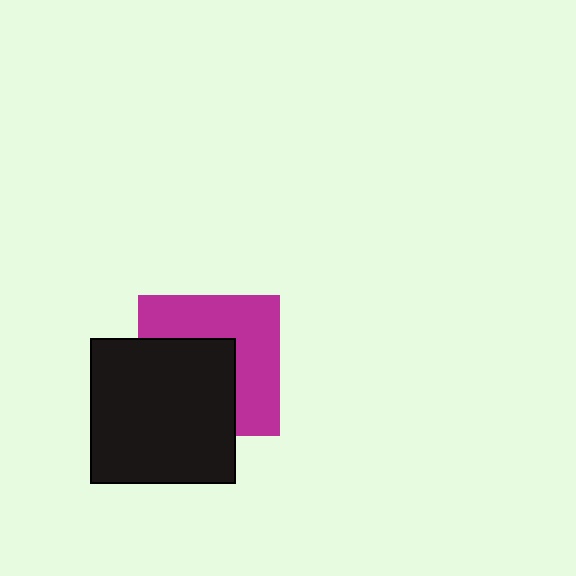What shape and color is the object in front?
The object in front is a black square.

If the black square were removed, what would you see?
You would see the complete magenta square.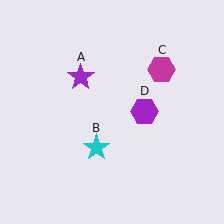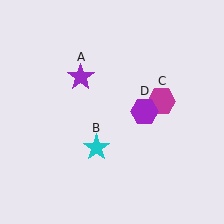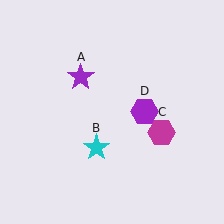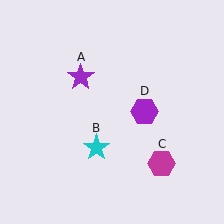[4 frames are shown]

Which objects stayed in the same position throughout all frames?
Purple star (object A) and cyan star (object B) and purple hexagon (object D) remained stationary.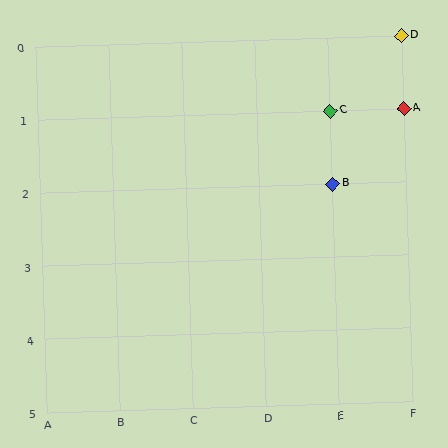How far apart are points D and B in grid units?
Points D and B are 1 column and 2 rows apart (about 2.2 grid units diagonally).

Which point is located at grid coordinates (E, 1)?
Point C is at (E, 1).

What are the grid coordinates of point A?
Point A is at grid coordinates (F, 1).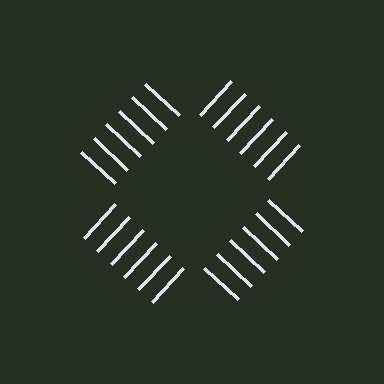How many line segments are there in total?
24 — 6 along each of the 4 edges.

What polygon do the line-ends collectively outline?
An illusory square — the line segments terminate on its edges but no continuous stroke is drawn.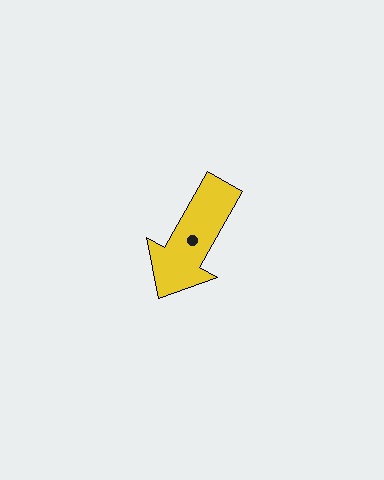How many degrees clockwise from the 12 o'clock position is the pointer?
Approximately 210 degrees.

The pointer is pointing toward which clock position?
Roughly 7 o'clock.